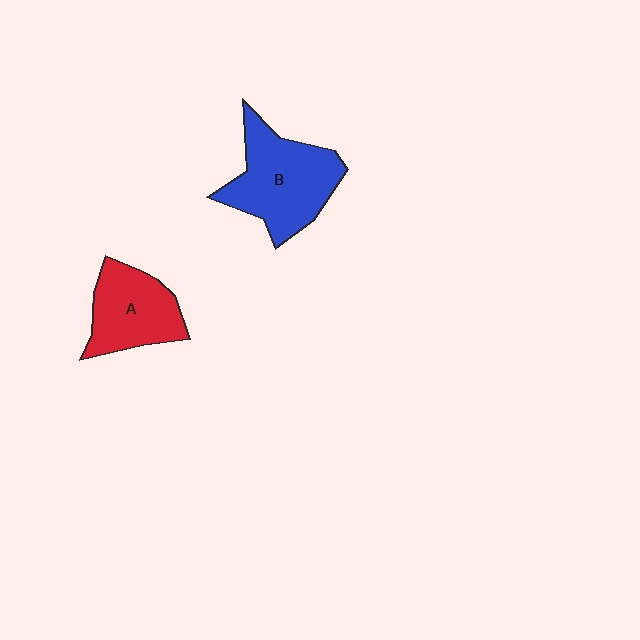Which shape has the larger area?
Shape B (blue).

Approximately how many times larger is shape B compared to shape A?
Approximately 1.3 times.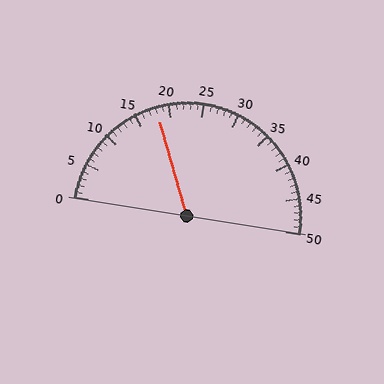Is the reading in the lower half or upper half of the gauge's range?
The reading is in the lower half of the range (0 to 50).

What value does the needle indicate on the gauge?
The needle indicates approximately 18.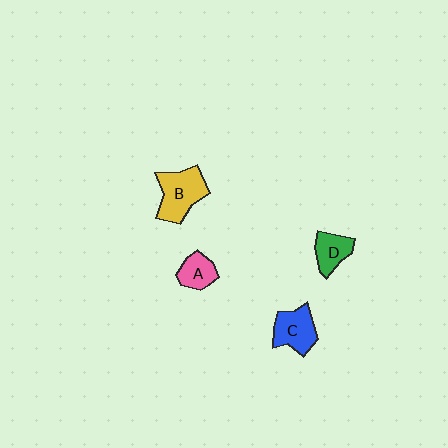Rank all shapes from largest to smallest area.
From largest to smallest: B (yellow), C (blue), D (green), A (pink).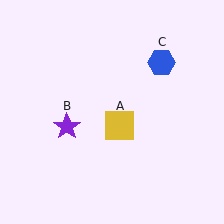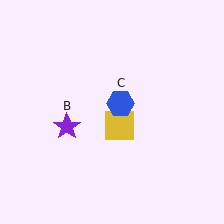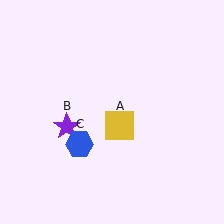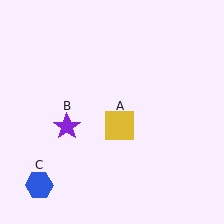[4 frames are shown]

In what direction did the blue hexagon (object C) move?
The blue hexagon (object C) moved down and to the left.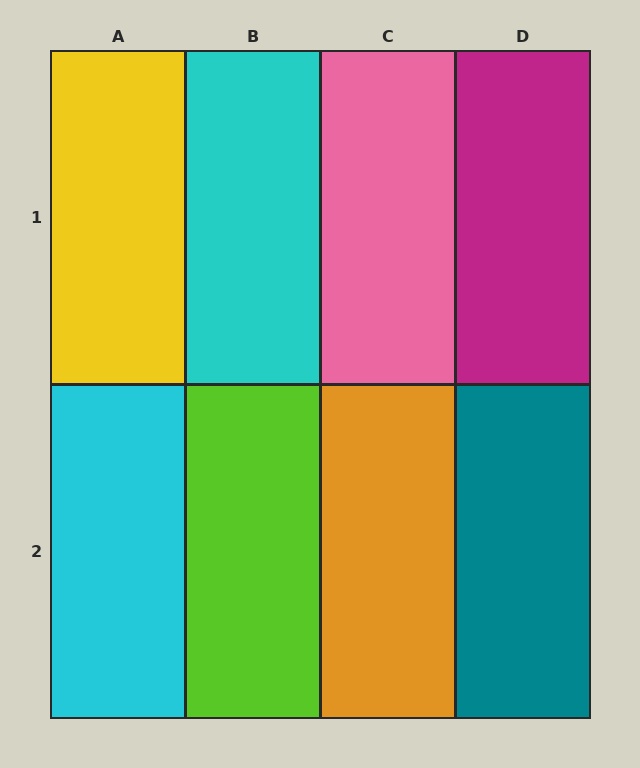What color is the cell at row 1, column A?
Yellow.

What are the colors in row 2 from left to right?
Cyan, lime, orange, teal.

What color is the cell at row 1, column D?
Magenta.